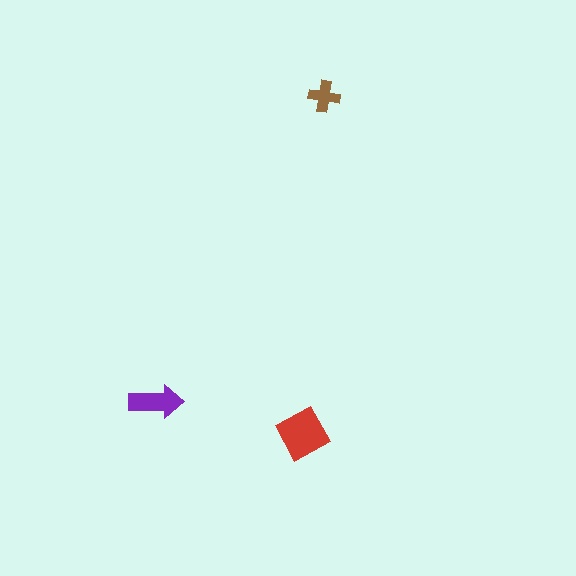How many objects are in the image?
There are 3 objects in the image.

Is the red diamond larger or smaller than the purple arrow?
Larger.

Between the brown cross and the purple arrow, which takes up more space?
The purple arrow.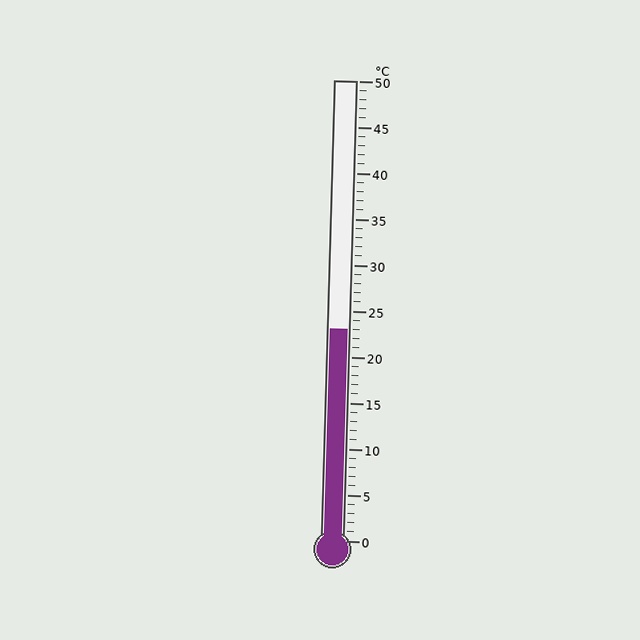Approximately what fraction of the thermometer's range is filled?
The thermometer is filled to approximately 45% of its range.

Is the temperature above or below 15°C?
The temperature is above 15°C.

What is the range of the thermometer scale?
The thermometer scale ranges from 0°C to 50°C.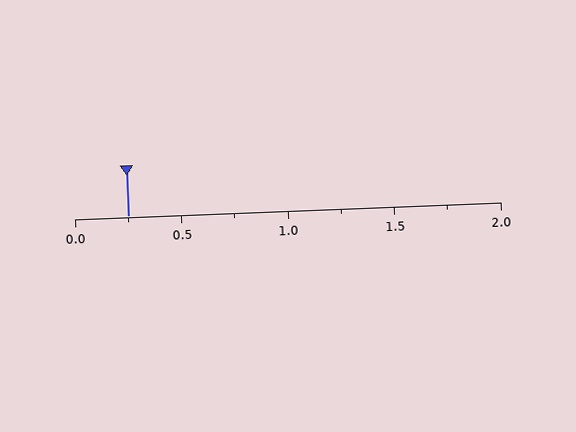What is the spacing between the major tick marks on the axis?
The major ticks are spaced 0.5 apart.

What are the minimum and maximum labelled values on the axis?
The axis runs from 0.0 to 2.0.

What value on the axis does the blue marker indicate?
The marker indicates approximately 0.25.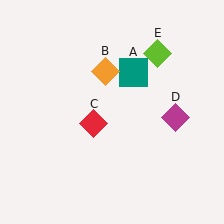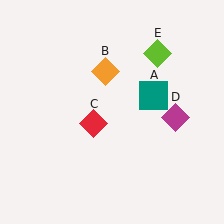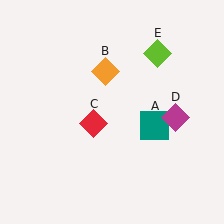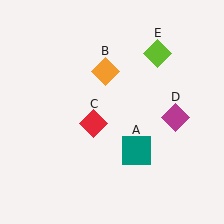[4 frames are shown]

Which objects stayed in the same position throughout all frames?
Orange diamond (object B) and red diamond (object C) and magenta diamond (object D) and lime diamond (object E) remained stationary.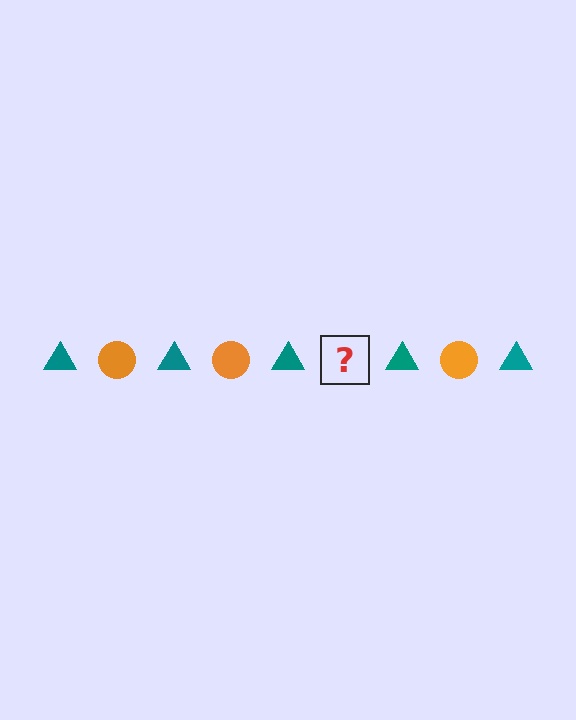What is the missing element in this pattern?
The missing element is an orange circle.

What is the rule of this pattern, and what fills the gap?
The rule is that the pattern alternates between teal triangle and orange circle. The gap should be filled with an orange circle.